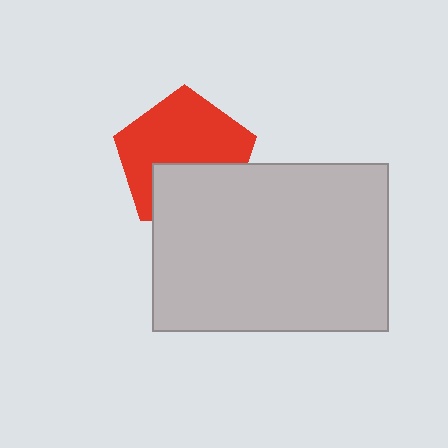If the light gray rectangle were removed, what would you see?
You would see the complete red pentagon.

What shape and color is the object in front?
The object in front is a light gray rectangle.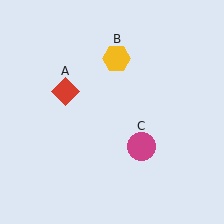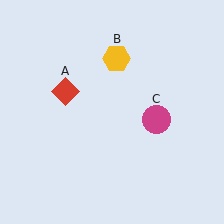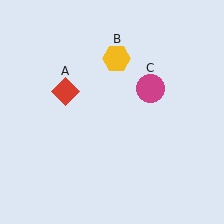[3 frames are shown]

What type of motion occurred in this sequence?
The magenta circle (object C) rotated counterclockwise around the center of the scene.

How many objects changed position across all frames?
1 object changed position: magenta circle (object C).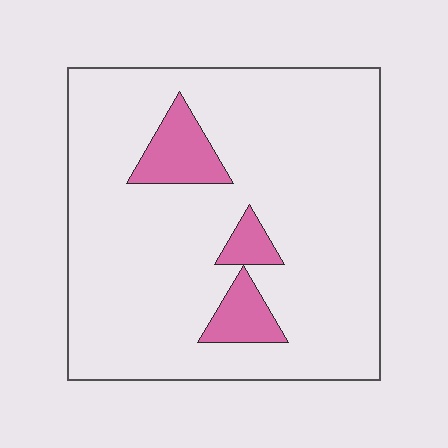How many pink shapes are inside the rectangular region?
3.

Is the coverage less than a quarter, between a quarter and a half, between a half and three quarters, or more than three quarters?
Less than a quarter.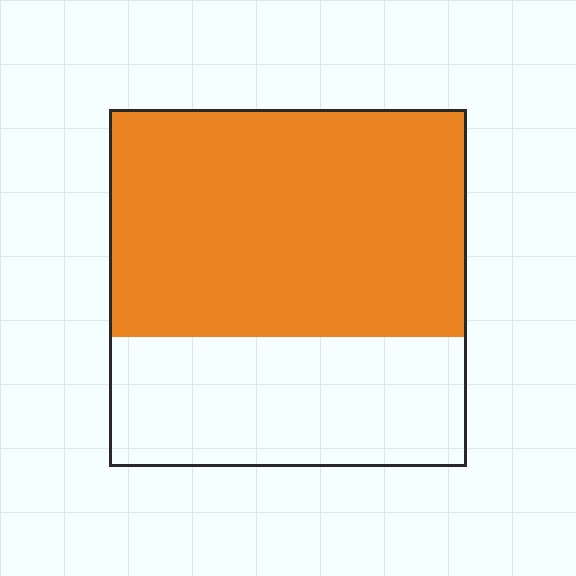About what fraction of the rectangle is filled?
About five eighths (5/8).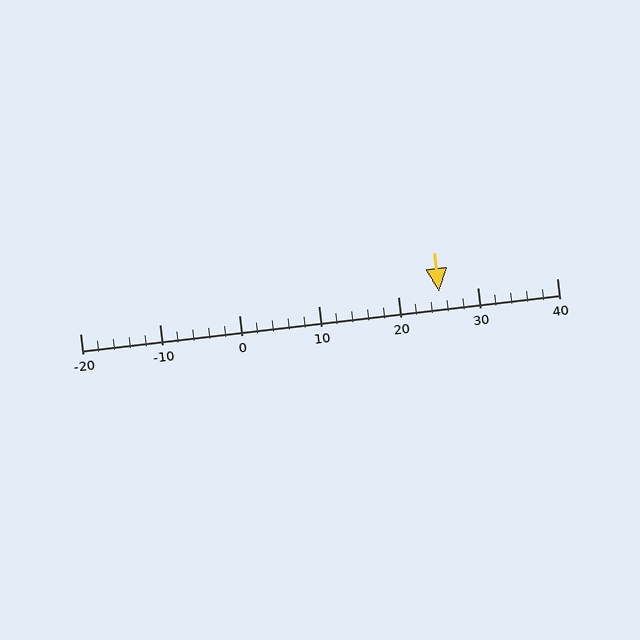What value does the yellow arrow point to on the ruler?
The yellow arrow points to approximately 25.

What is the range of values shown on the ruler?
The ruler shows values from -20 to 40.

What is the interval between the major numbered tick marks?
The major tick marks are spaced 10 units apart.